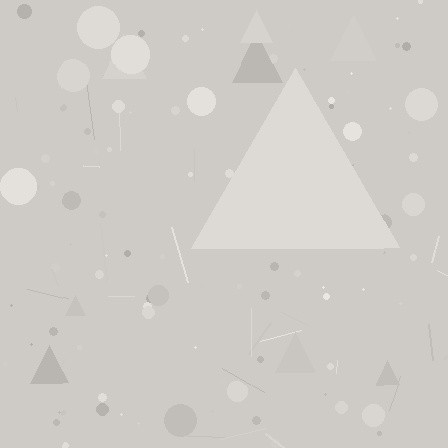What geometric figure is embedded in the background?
A triangle is embedded in the background.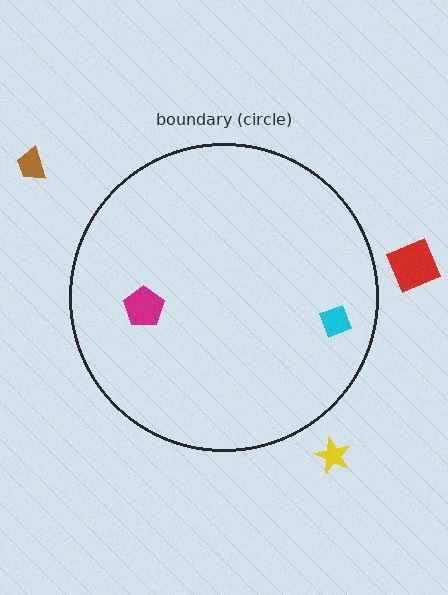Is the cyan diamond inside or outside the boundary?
Inside.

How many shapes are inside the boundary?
2 inside, 3 outside.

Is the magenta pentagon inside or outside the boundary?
Inside.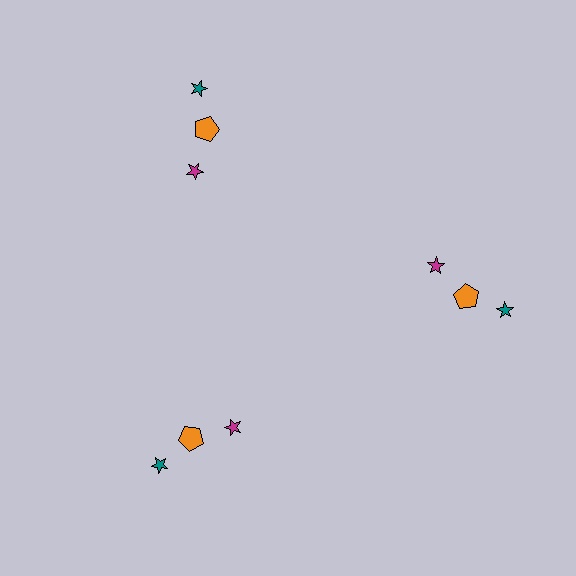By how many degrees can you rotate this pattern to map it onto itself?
The pattern maps onto itself every 120 degrees of rotation.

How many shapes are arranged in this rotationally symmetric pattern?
There are 9 shapes, arranged in 3 groups of 3.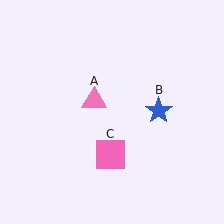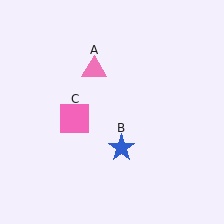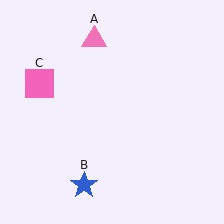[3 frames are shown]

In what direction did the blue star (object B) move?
The blue star (object B) moved down and to the left.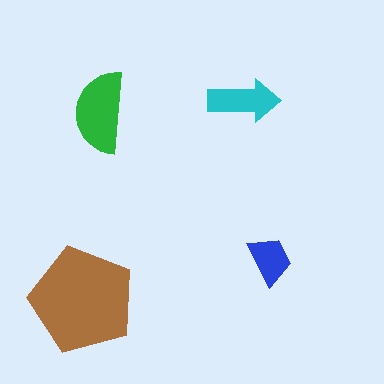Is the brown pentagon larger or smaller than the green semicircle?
Larger.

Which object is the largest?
The brown pentagon.